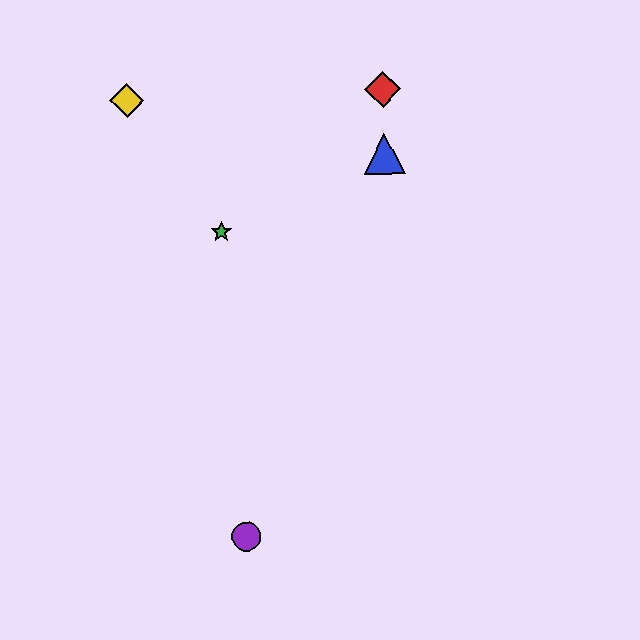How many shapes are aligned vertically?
2 shapes (the red diamond, the blue triangle) are aligned vertically.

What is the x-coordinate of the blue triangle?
The blue triangle is at x≈384.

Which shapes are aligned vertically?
The red diamond, the blue triangle are aligned vertically.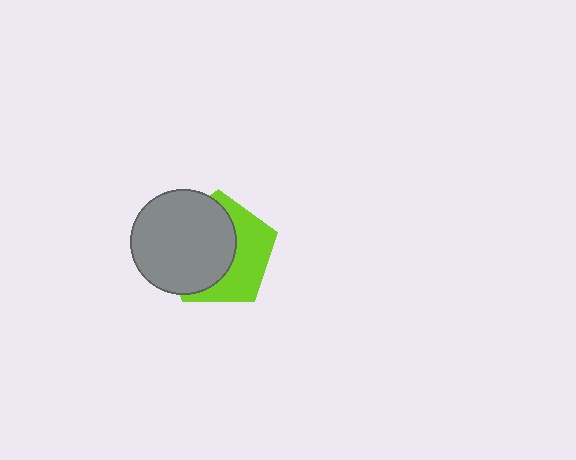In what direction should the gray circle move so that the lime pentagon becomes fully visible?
The gray circle should move left. That is the shortest direction to clear the overlap and leave the lime pentagon fully visible.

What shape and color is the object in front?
The object in front is a gray circle.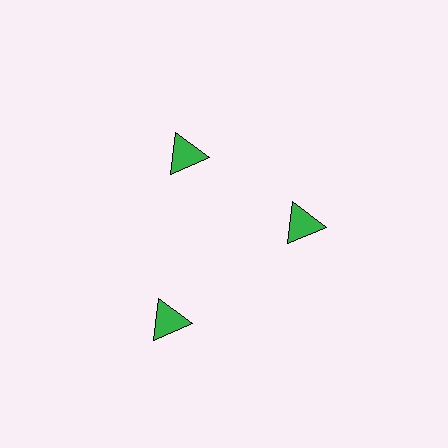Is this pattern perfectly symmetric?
No. The 3 green triangles are arranged in a ring, but one element near the 7 o'clock position is pushed outward from the center, breaking the 3-fold rotational symmetry.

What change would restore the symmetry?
The symmetry would be restored by moving it inward, back onto the ring so that all 3 triangles sit at equal angles and equal distance from the center.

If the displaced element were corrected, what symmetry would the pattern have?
It would have 3-fold rotational symmetry — the pattern would map onto itself every 120 degrees.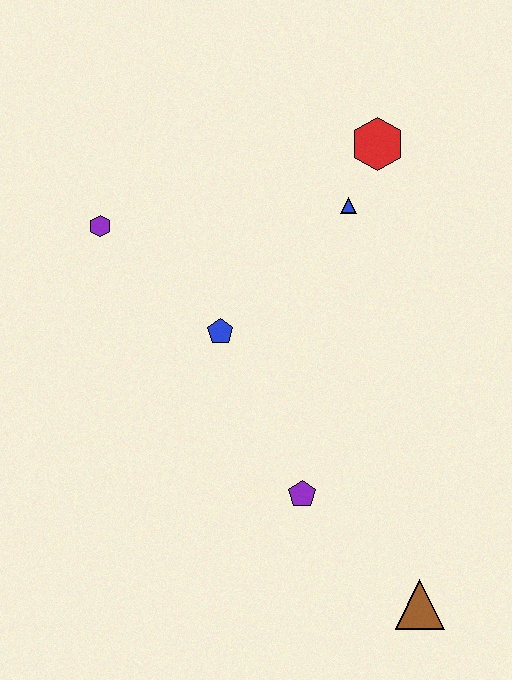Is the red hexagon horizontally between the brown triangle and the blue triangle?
Yes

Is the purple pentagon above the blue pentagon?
No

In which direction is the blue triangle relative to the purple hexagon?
The blue triangle is to the right of the purple hexagon.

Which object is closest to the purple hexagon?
The blue pentagon is closest to the purple hexagon.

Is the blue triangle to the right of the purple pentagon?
Yes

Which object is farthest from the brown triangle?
The purple hexagon is farthest from the brown triangle.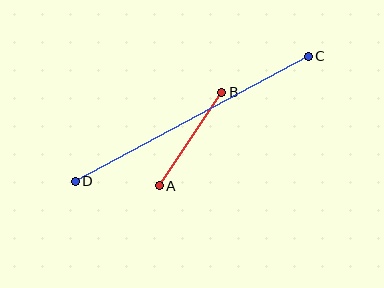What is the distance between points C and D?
The distance is approximately 264 pixels.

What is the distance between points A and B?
The distance is approximately 113 pixels.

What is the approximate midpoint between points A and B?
The midpoint is at approximately (190, 139) pixels.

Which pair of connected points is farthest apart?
Points C and D are farthest apart.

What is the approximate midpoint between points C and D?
The midpoint is at approximately (192, 119) pixels.